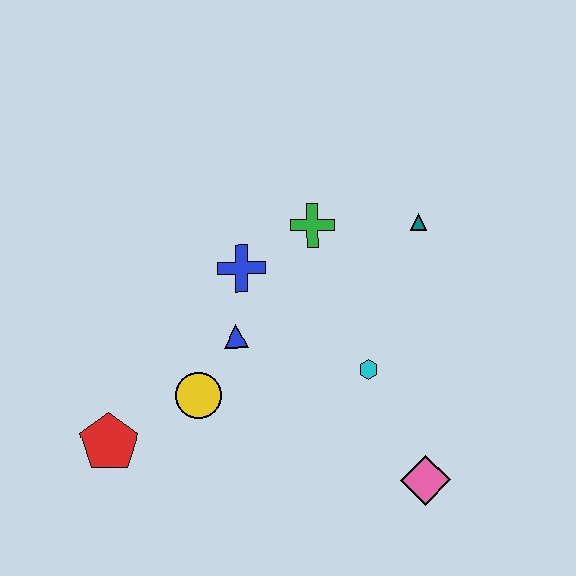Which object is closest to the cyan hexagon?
The pink diamond is closest to the cyan hexagon.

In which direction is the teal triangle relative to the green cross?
The teal triangle is to the right of the green cross.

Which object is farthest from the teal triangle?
The red pentagon is farthest from the teal triangle.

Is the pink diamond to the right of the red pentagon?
Yes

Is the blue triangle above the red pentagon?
Yes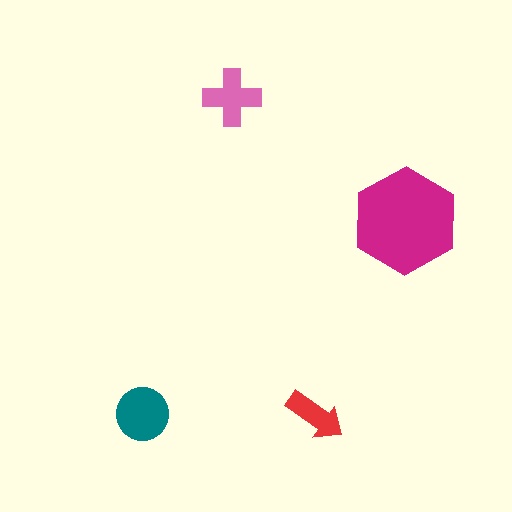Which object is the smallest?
The red arrow.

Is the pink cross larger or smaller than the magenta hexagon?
Smaller.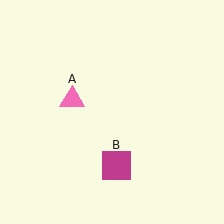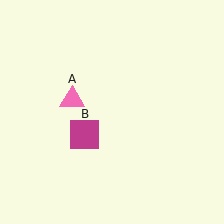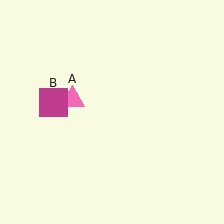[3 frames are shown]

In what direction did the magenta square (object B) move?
The magenta square (object B) moved up and to the left.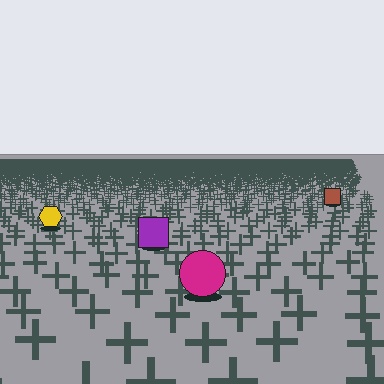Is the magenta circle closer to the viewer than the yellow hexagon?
Yes. The magenta circle is closer — you can tell from the texture gradient: the ground texture is coarser near it.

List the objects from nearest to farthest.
From nearest to farthest: the magenta circle, the purple square, the yellow hexagon, the brown square.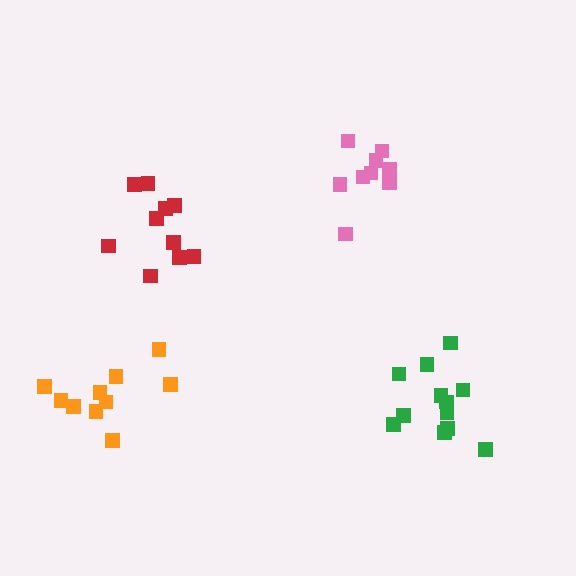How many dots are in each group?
Group 1: 12 dots, Group 2: 9 dots, Group 3: 10 dots, Group 4: 10 dots (41 total).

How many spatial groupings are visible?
There are 4 spatial groupings.